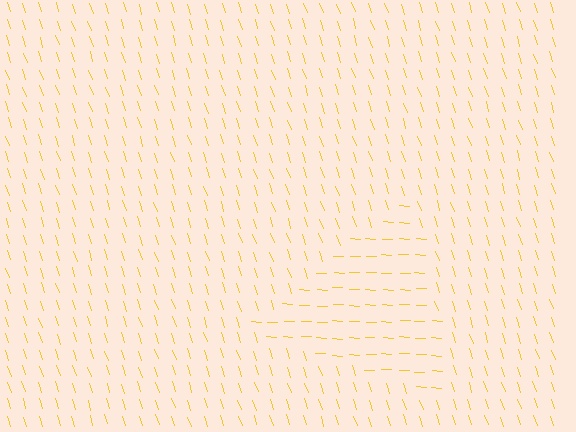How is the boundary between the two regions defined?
The boundary is defined purely by a change in line orientation (approximately 69 degrees difference). All lines are the same color and thickness.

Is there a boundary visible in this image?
Yes, there is a texture boundary formed by a change in line orientation.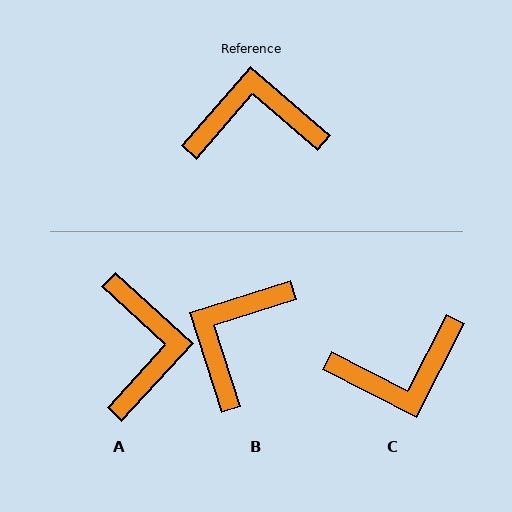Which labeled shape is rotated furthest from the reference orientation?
C, about 166 degrees away.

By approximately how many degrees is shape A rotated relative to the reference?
Approximately 92 degrees clockwise.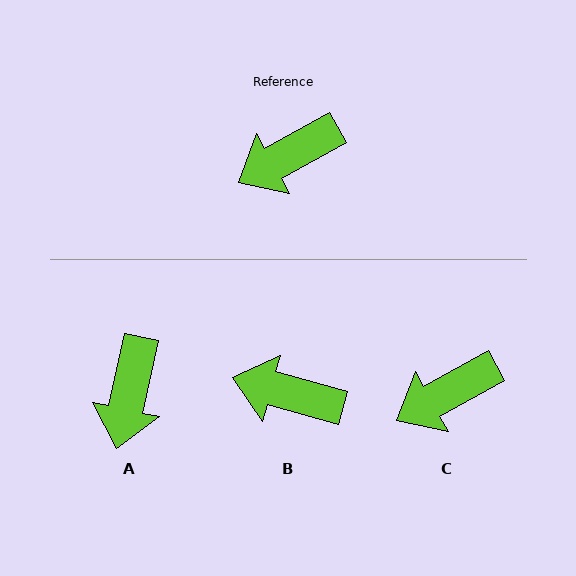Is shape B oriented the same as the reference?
No, it is off by about 44 degrees.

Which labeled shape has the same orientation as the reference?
C.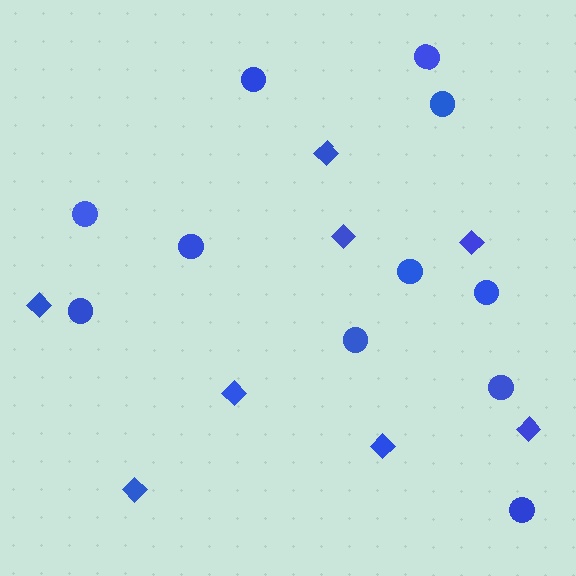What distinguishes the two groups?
There are 2 groups: one group of diamonds (8) and one group of circles (11).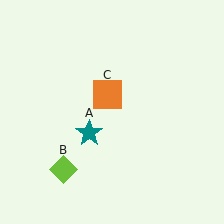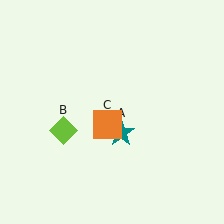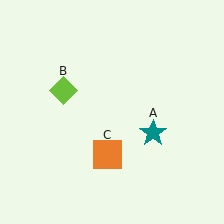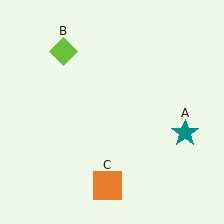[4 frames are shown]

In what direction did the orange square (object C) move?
The orange square (object C) moved down.